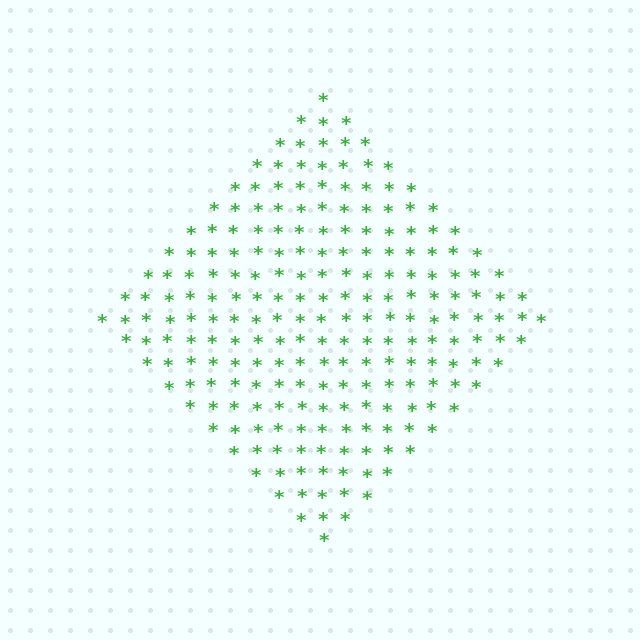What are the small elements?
The small elements are asterisks.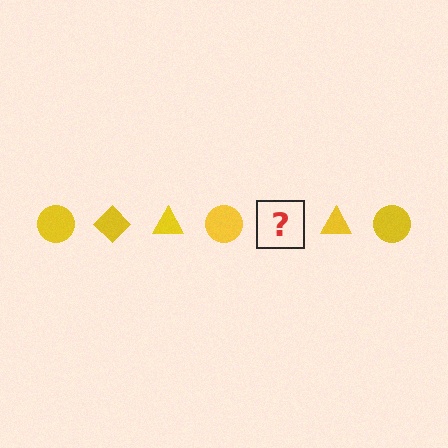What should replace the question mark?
The question mark should be replaced with a yellow diamond.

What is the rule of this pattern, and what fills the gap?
The rule is that the pattern cycles through circle, diamond, triangle shapes in yellow. The gap should be filled with a yellow diamond.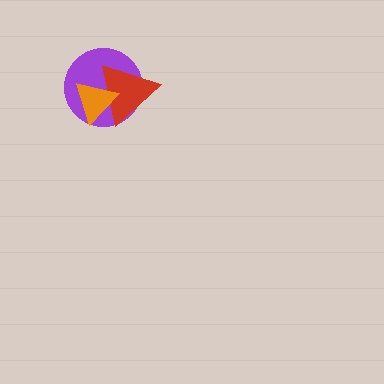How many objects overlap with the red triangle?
2 objects overlap with the red triangle.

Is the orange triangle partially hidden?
No, no other shape covers it.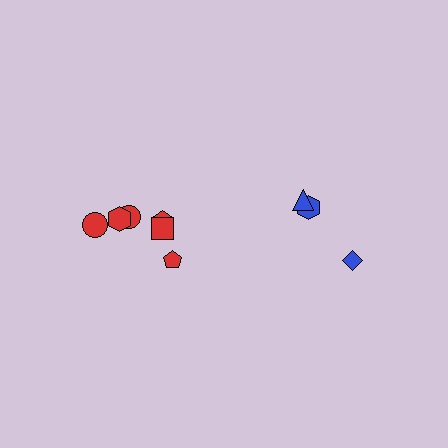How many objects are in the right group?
There are 3 objects.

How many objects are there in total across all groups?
There are 9 objects.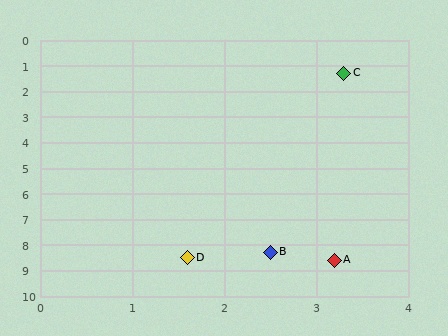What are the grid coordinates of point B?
Point B is at approximately (2.5, 8.3).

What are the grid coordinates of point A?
Point A is at approximately (3.2, 8.6).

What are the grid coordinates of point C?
Point C is at approximately (3.3, 1.3).